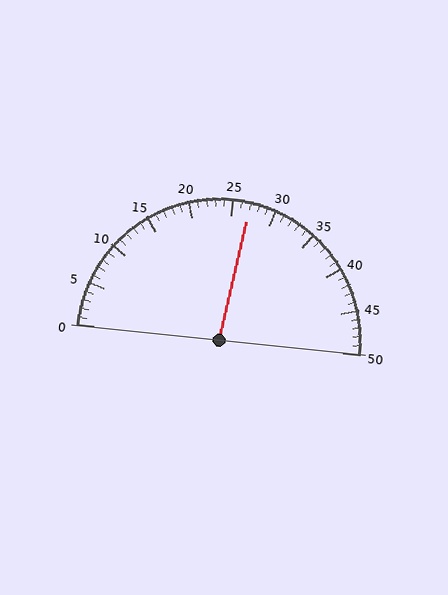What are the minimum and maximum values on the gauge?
The gauge ranges from 0 to 50.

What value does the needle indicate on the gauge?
The needle indicates approximately 27.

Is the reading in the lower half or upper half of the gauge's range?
The reading is in the upper half of the range (0 to 50).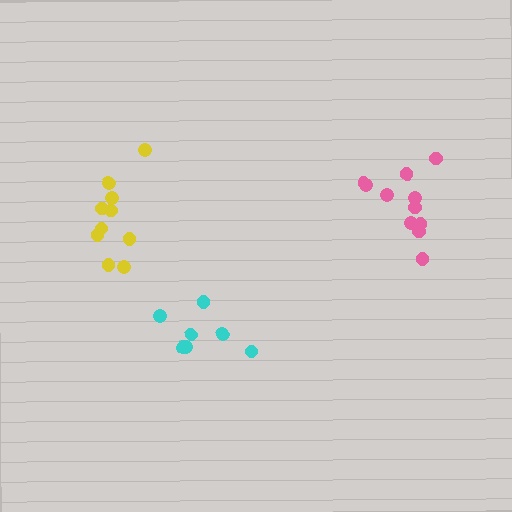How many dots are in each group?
Group 1: 11 dots, Group 2: 7 dots, Group 3: 10 dots (28 total).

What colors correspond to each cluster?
The clusters are colored: pink, cyan, yellow.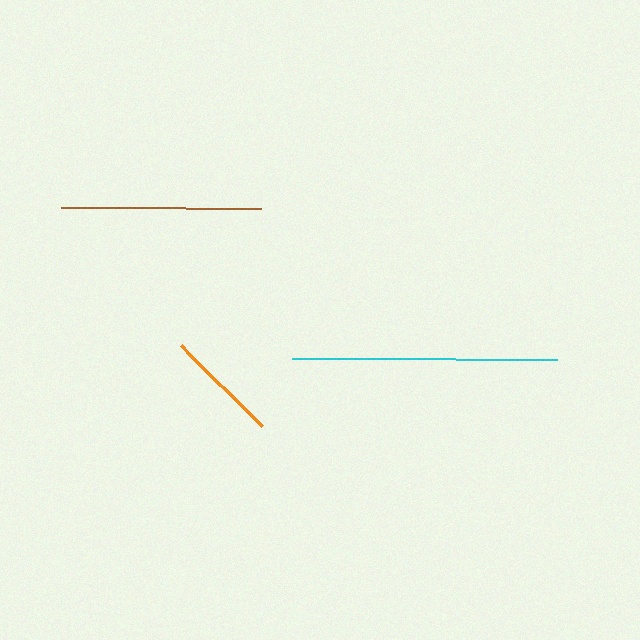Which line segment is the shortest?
The orange line is the shortest at approximately 113 pixels.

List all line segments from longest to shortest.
From longest to shortest: cyan, brown, orange.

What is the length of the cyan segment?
The cyan segment is approximately 266 pixels long.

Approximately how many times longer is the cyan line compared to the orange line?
The cyan line is approximately 2.3 times the length of the orange line.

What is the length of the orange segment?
The orange segment is approximately 113 pixels long.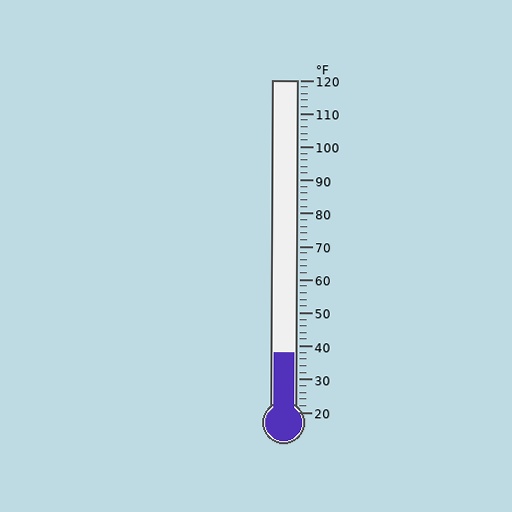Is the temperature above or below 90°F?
The temperature is below 90°F.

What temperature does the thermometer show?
The thermometer shows approximately 38°F.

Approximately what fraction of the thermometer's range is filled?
The thermometer is filled to approximately 20% of its range.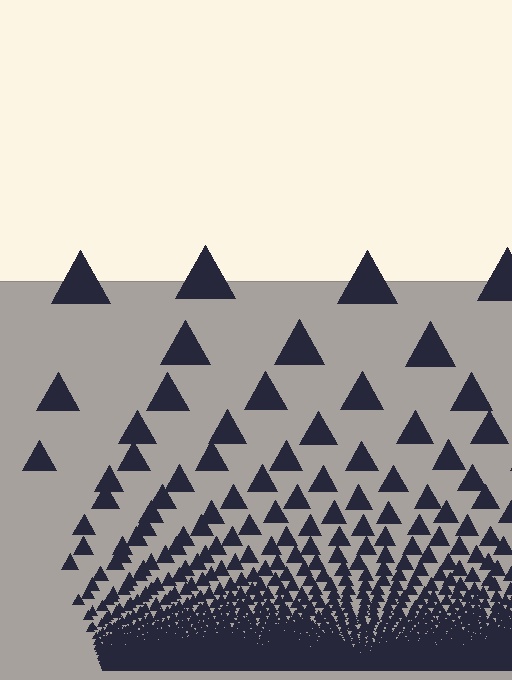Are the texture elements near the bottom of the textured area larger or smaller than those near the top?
Smaller. The gradient is inverted — elements near the bottom are smaller and denser.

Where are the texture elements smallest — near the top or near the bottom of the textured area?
Near the bottom.